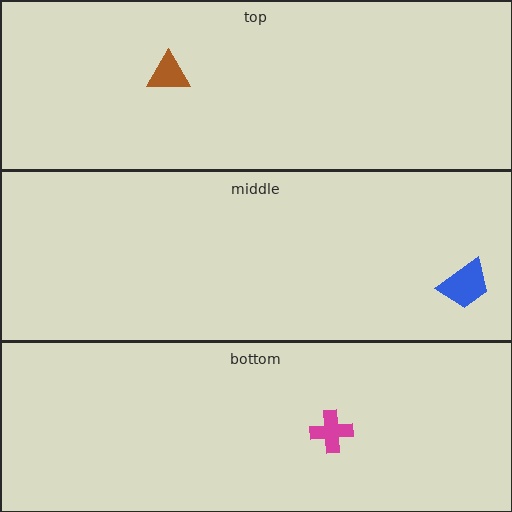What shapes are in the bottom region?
The magenta cross.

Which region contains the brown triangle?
The top region.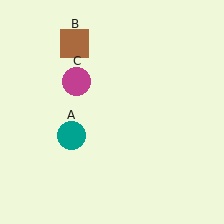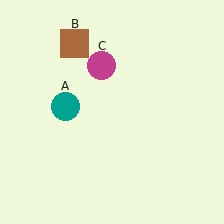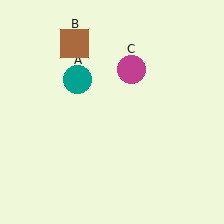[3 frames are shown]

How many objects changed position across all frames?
2 objects changed position: teal circle (object A), magenta circle (object C).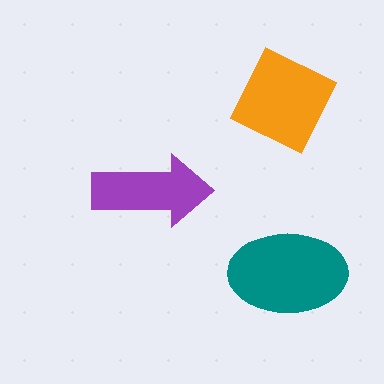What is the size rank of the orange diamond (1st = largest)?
2nd.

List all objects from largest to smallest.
The teal ellipse, the orange diamond, the purple arrow.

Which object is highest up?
The orange diamond is topmost.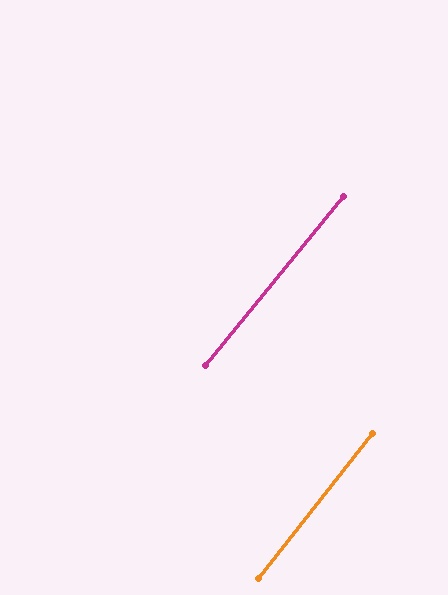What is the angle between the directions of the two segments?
Approximately 1 degree.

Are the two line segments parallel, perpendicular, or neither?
Parallel — their directions differ by only 0.8°.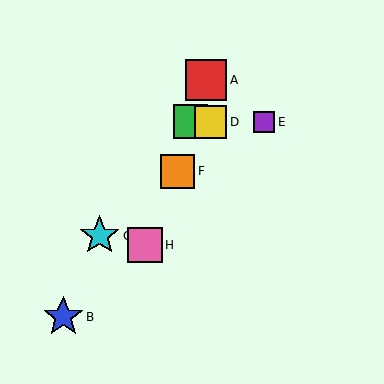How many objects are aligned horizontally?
3 objects (C, D, E) are aligned horizontally.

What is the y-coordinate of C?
Object C is at y≈122.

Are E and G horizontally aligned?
No, E is at y≈122 and G is at y≈236.